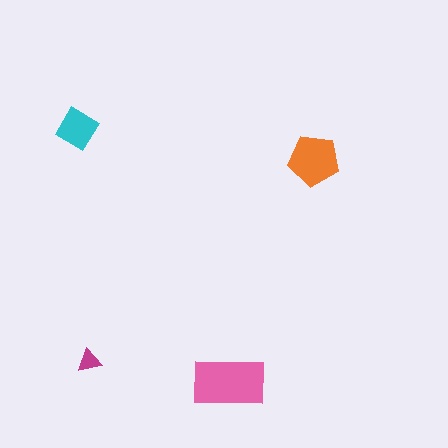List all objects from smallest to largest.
The magenta triangle, the cyan diamond, the orange pentagon, the pink rectangle.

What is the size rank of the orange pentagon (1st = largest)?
2nd.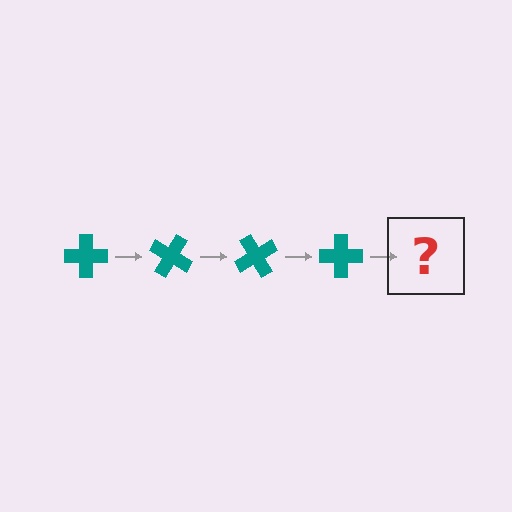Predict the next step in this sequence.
The next step is a teal cross rotated 120 degrees.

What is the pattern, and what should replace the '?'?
The pattern is that the cross rotates 30 degrees each step. The '?' should be a teal cross rotated 120 degrees.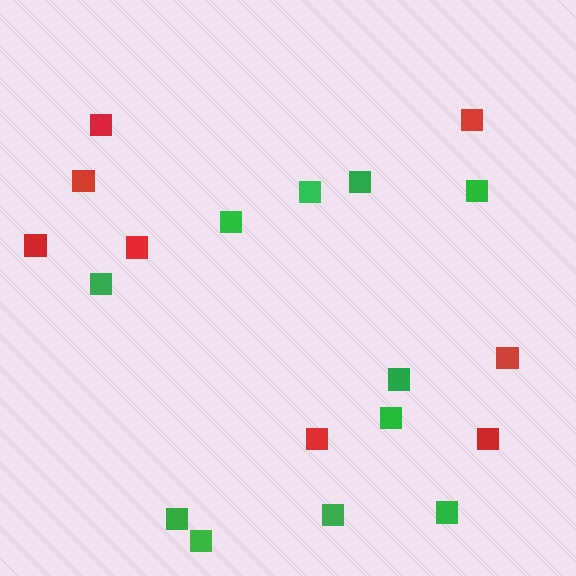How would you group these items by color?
There are 2 groups: one group of red squares (8) and one group of green squares (11).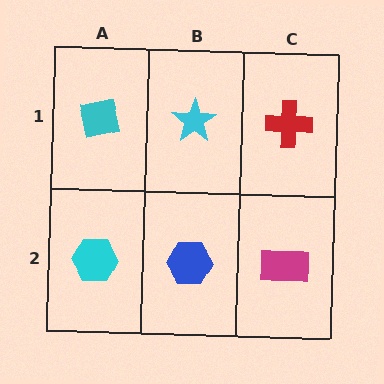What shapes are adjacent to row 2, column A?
A cyan square (row 1, column A), a blue hexagon (row 2, column B).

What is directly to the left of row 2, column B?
A cyan hexagon.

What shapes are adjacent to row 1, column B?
A blue hexagon (row 2, column B), a cyan square (row 1, column A), a red cross (row 1, column C).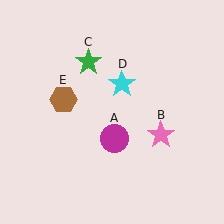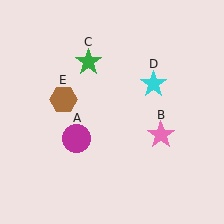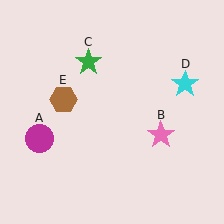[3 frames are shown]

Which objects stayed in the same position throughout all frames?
Pink star (object B) and green star (object C) and brown hexagon (object E) remained stationary.